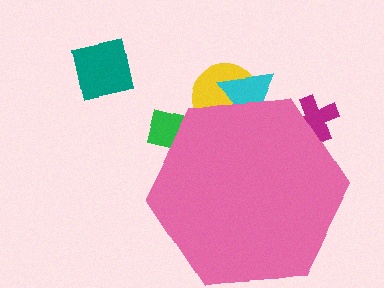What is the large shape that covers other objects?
A pink hexagon.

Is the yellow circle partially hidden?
Yes, the yellow circle is partially hidden behind the pink hexagon.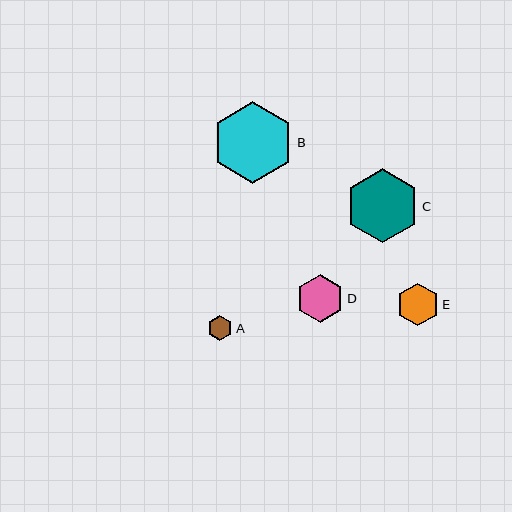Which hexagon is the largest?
Hexagon B is the largest with a size of approximately 82 pixels.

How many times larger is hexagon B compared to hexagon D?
Hexagon B is approximately 1.7 times the size of hexagon D.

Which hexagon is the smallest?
Hexagon A is the smallest with a size of approximately 25 pixels.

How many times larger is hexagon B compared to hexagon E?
Hexagon B is approximately 1.9 times the size of hexagon E.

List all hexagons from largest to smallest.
From largest to smallest: B, C, D, E, A.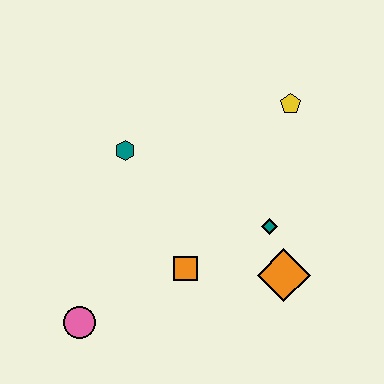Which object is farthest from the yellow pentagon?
The pink circle is farthest from the yellow pentagon.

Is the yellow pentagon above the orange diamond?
Yes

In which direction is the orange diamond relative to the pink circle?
The orange diamond is to the right of the pink circle.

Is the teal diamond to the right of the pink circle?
Yes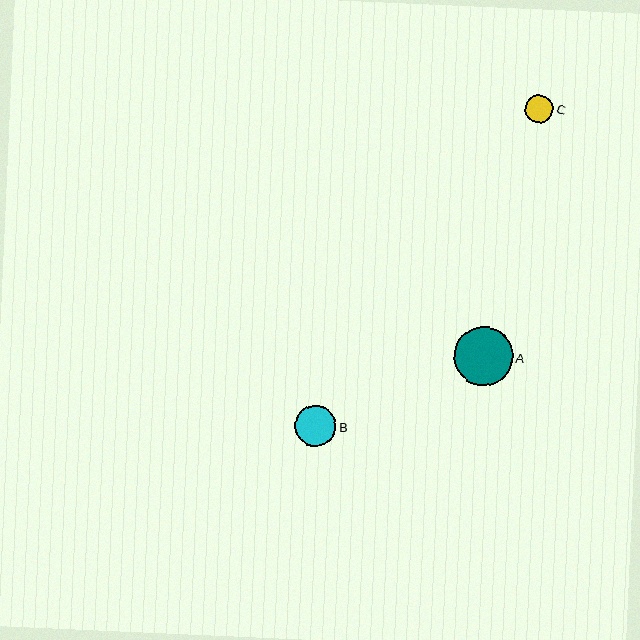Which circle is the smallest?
Circle C is the smallest with a size of approximately 29 pixels.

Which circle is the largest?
Circle A is the largest with a size of approximately 58 pixels.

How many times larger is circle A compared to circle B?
Circle A is approximately 1.4 times the size of circle B.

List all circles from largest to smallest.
From largest to smallest: A, B, C.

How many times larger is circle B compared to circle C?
Circle B is approximately 1.4 times the size of circle C.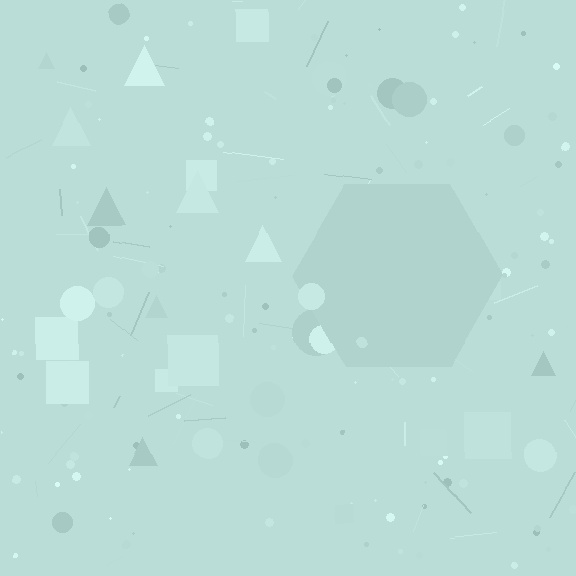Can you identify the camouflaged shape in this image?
The camouflaged shape is a hexagon.